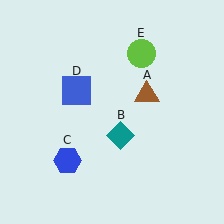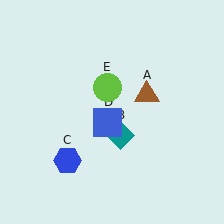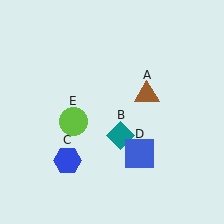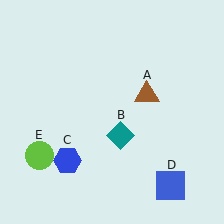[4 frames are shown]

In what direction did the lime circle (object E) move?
The lime circle (object E) moved down and to the left.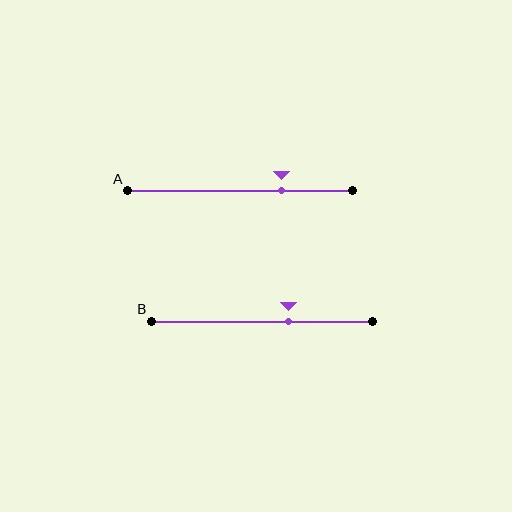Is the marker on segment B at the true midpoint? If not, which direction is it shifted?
No, the marker on segment B is shifted to the right by about 12% of the segment length.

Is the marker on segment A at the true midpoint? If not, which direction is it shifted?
No, the marker on segment A is shifted to the right by about 18% of the segment length.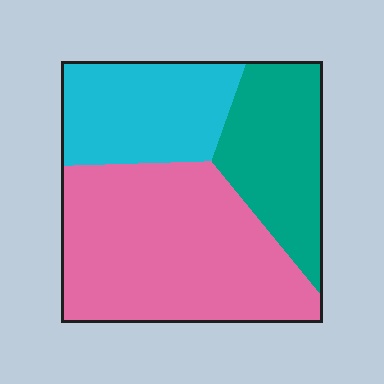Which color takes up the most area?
Pink, at roughly 50%.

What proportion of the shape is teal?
Teal covers around 25% of the shape.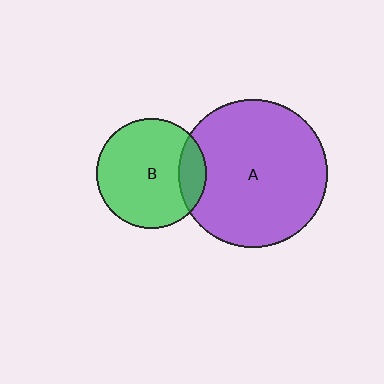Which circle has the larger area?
Circle A (purple).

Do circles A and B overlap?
Yes.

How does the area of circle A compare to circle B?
Approximately 1.8 times.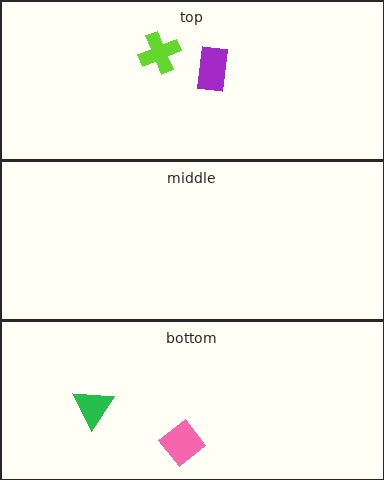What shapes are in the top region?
The purple rectangle, the lime cross.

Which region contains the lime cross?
The top region.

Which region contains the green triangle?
The bottom region.